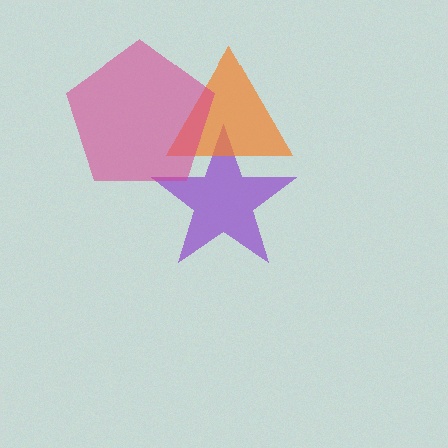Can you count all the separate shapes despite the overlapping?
Yes, there are 3 separate shapes.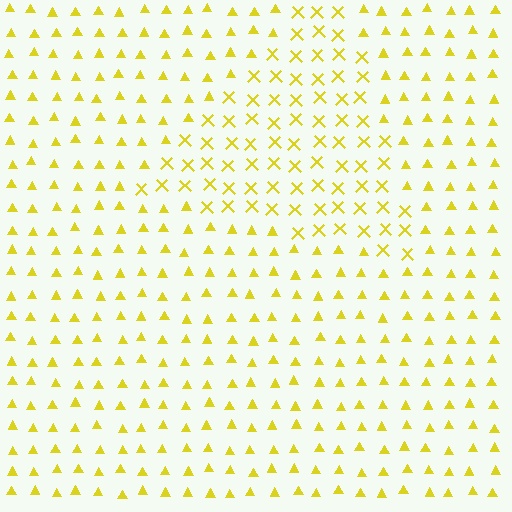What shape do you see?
I see a triangle.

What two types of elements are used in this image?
The image uses X marks inside the triangle region and triangles outside it.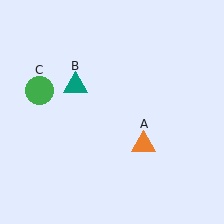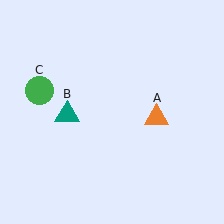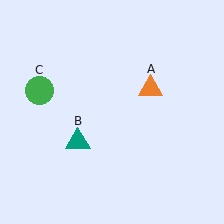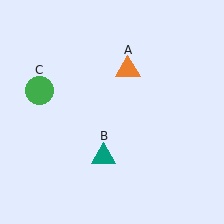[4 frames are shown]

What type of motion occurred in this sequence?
The orange triangle (object A), teal triangle (object B) rotated counterclockwise around the center of the scene.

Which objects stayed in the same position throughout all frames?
Green circle (object C) remained stationary.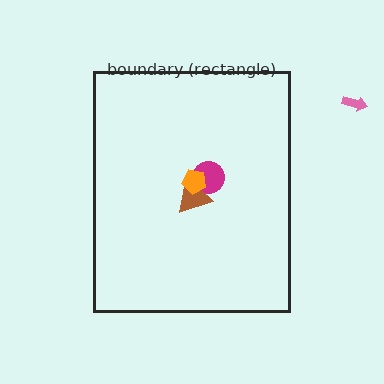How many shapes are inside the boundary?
3 inside, 1 outside.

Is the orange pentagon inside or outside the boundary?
Inside.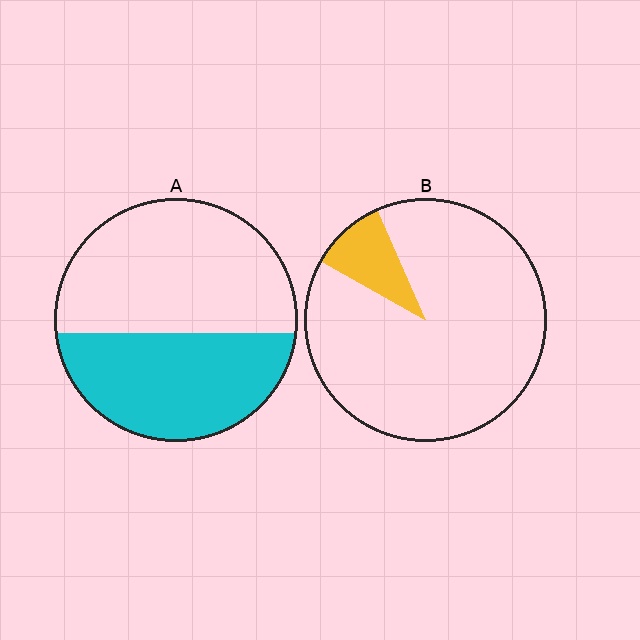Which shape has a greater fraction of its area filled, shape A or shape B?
Shape A.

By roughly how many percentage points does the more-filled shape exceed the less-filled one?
By roughly 35 percentage points (A over B).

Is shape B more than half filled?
No.